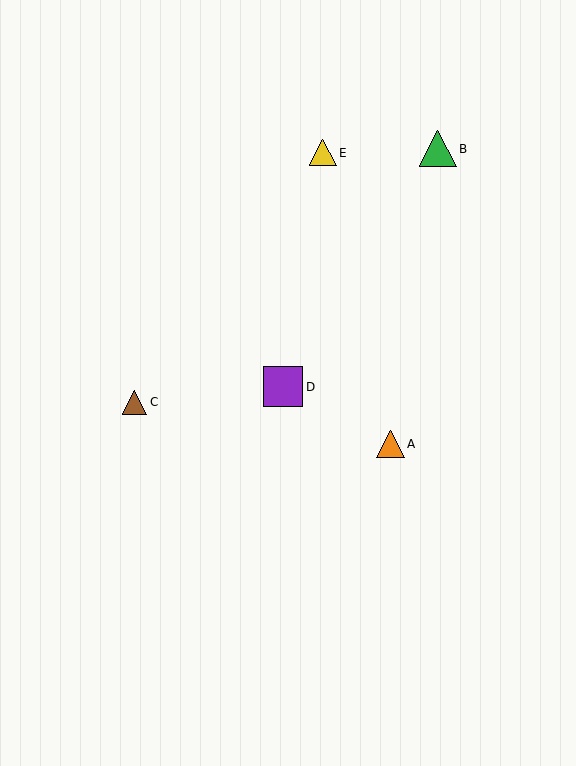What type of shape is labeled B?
Shape B is a green triangle.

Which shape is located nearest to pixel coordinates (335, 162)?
The yellow triangle (labeled E) at (323, 153) is nearest to that location.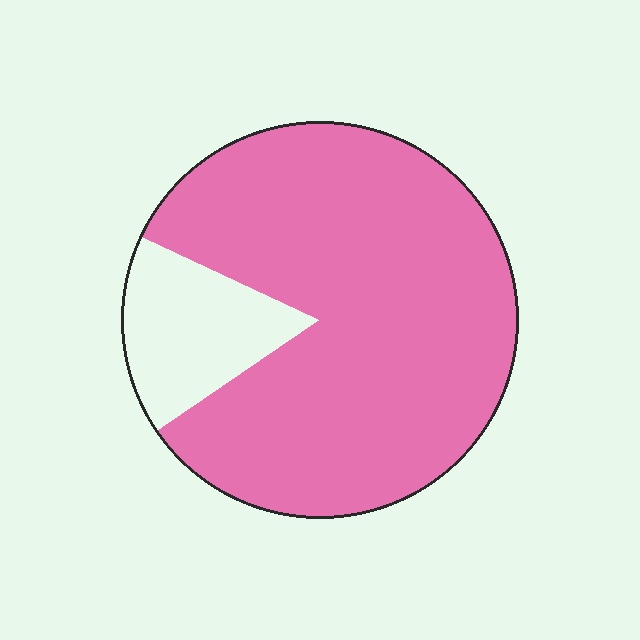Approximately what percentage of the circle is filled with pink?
Approximately 85%.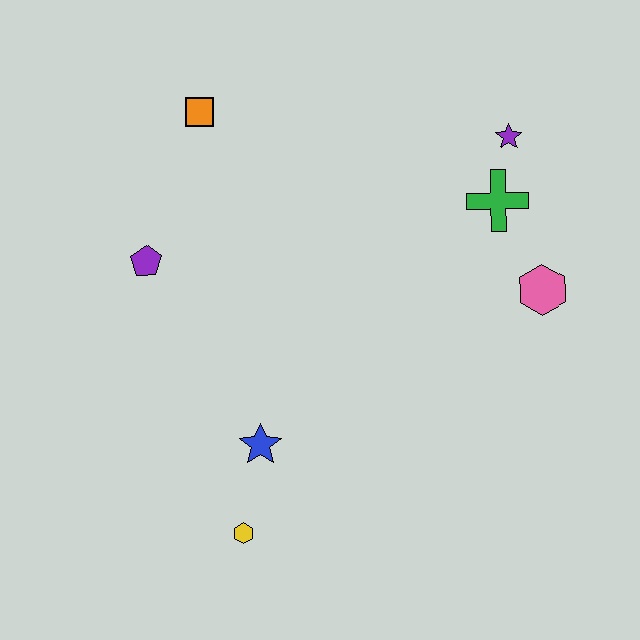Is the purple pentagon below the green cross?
Yes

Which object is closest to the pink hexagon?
The green cross is closest to the pink hexagon.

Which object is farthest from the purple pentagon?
The pink hexagon is farthest from the purple pentagon.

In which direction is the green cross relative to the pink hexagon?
The green cross is above the pink hexagon.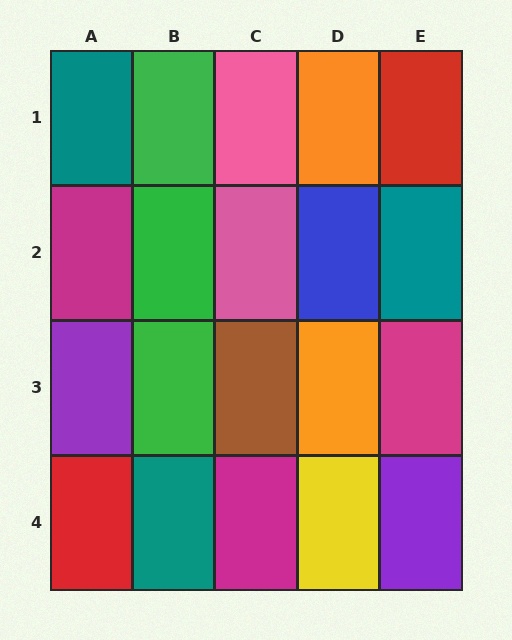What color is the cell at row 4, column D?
Yellow.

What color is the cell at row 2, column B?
Green.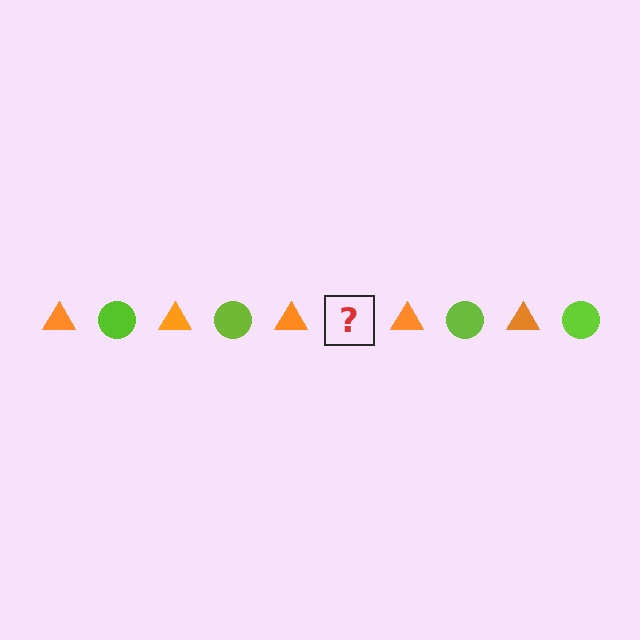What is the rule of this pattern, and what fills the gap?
The rule is that the pattern alternates between orange triangle and lime circle. The gap should be filled with a lime circle.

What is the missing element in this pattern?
The missing element is a lime circle.